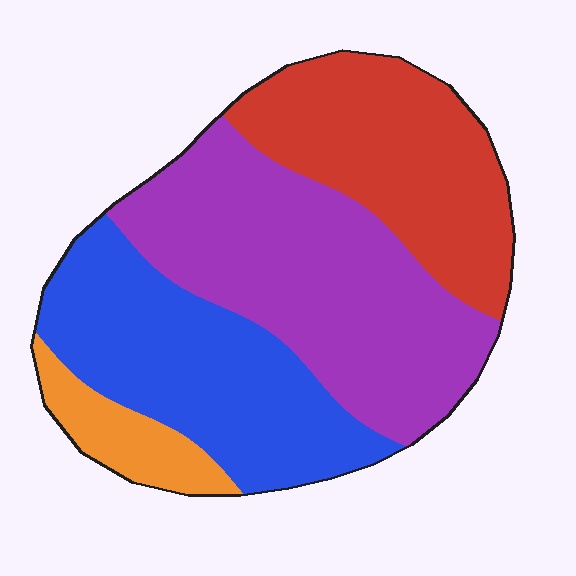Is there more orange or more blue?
Blue.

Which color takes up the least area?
Orange, at roughly 10%.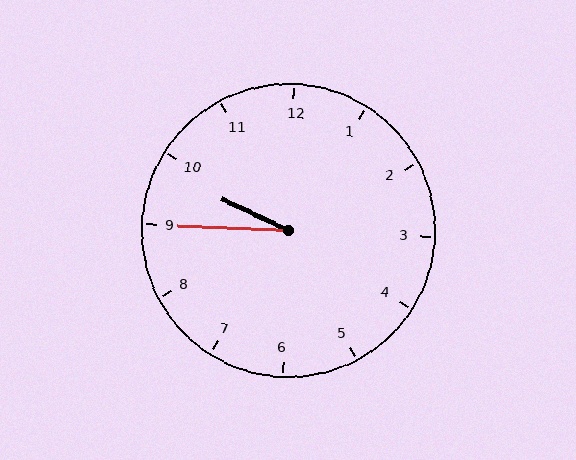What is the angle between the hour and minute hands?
Approximately 22 degrees.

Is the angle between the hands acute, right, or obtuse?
It is acute.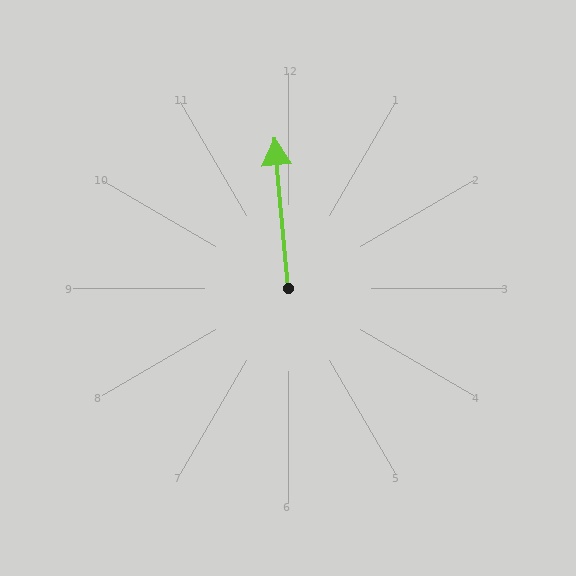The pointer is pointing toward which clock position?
Roughly 12 o'clock.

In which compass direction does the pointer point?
North.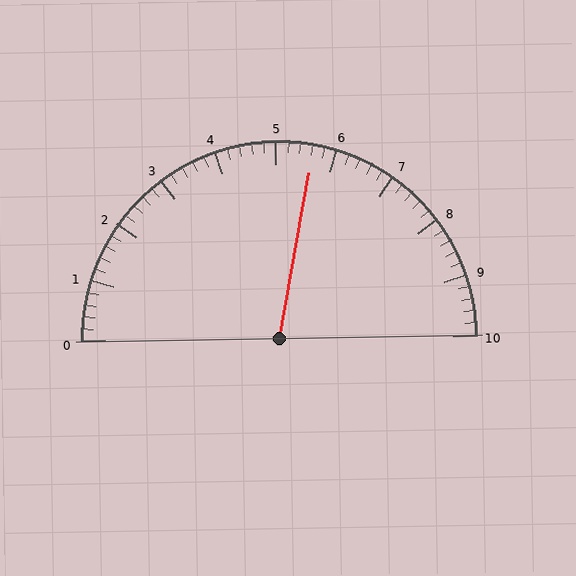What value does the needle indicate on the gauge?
The needle indicates approximately 5.6.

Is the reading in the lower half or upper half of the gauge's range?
The reading is in the upper half of the range (0 to 10).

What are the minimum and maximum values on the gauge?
The gauge ranges from 0 to 10.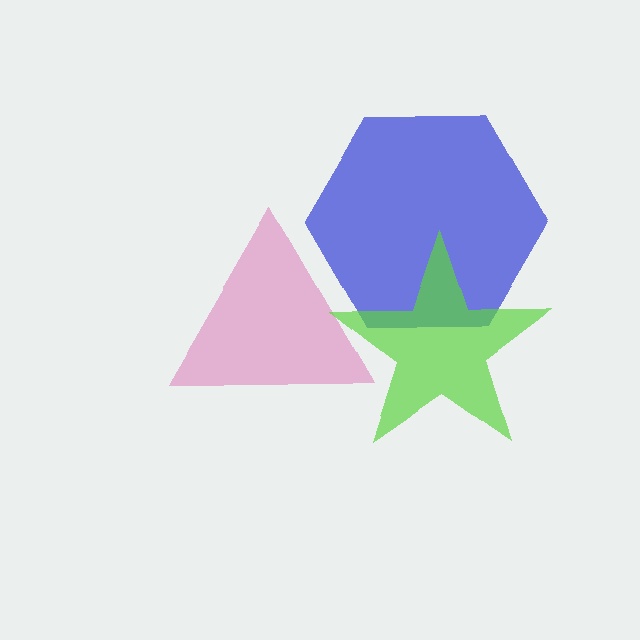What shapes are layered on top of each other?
The layered shapes are: a blue hexagon, a pink triangle, a lime star.